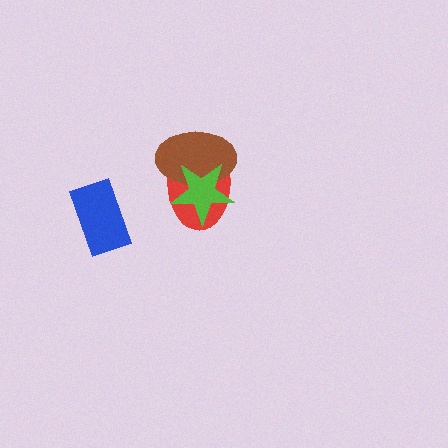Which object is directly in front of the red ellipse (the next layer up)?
The brown ellipse is directly in front of the red ellipse.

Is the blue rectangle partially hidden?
No, no other shape covers it.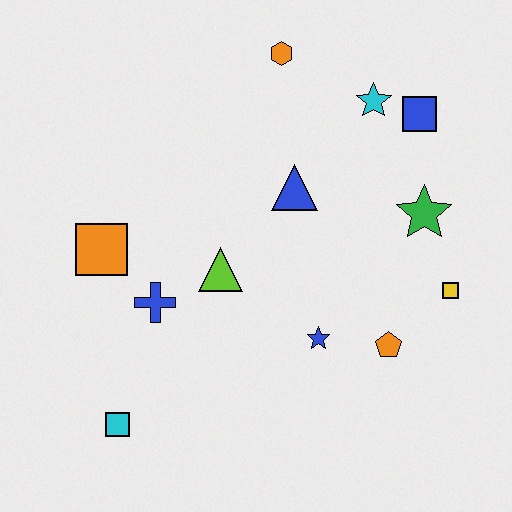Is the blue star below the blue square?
Yes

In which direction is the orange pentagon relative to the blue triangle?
The orange pentagon is below the blue triangle.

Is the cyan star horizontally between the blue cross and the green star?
Yes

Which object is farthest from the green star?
The cyan square is farthest from the green star.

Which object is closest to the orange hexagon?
The cyan star is closest to the orange hexagon.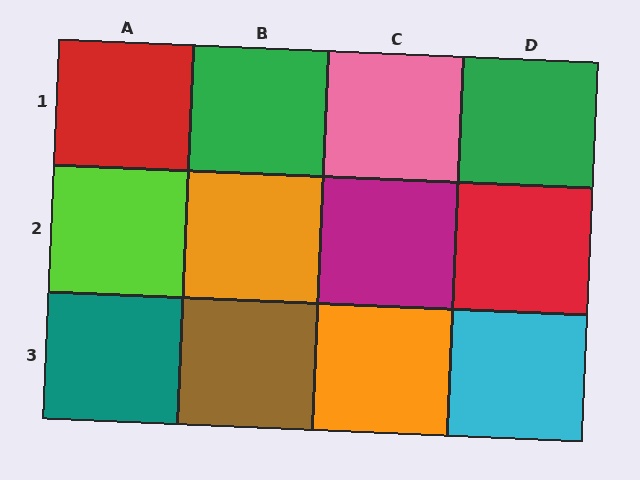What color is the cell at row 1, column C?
Pink.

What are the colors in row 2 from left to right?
Lime, orange, magenta, red.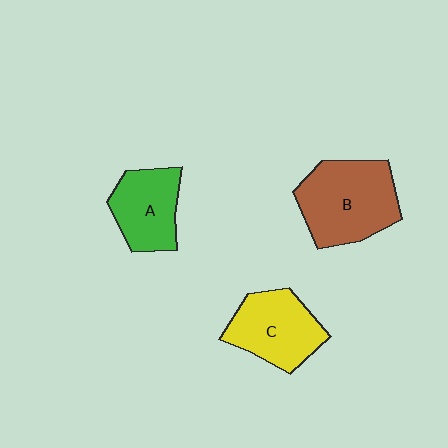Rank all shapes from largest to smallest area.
From largest to smallest: B (brown), C (yellow), A (green).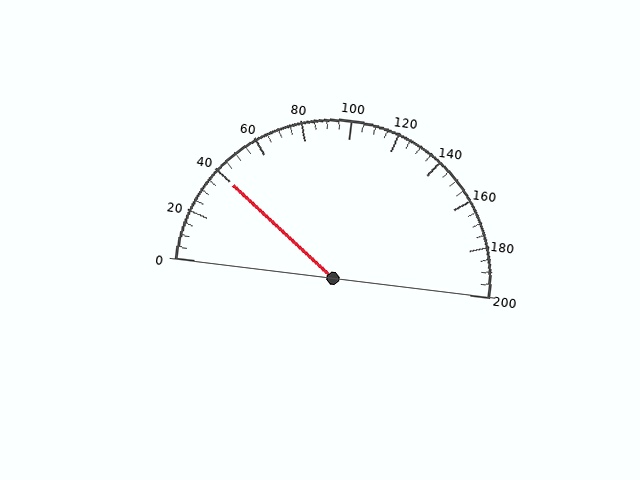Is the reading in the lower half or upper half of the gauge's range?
The reading is in the lower half of the range (0 to 200).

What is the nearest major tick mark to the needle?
The nearest major tick mark is 40.